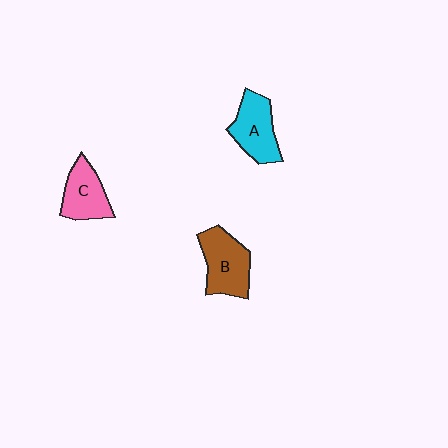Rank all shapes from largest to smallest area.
From largest to smallest: B (brown), A (cyan), C (pink).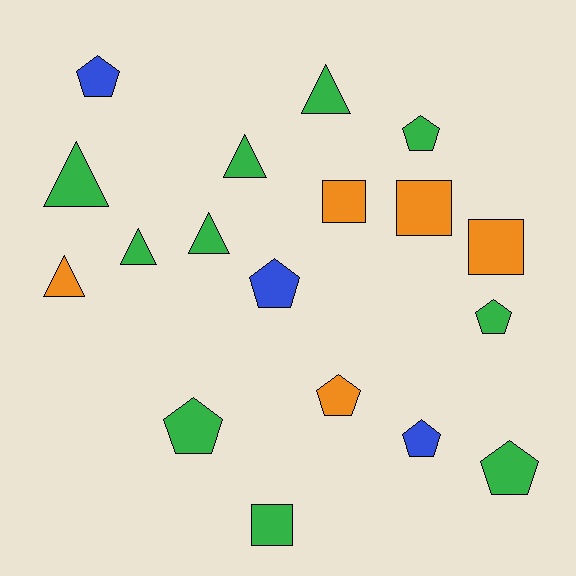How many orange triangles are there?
There is 1 orange triangle.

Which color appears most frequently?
Green, with 10 objects.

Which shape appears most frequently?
Pentagon, with 8 objects.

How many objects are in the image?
There are 18 objects.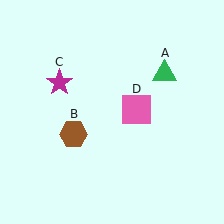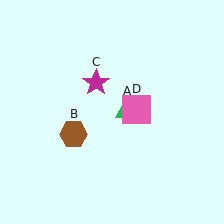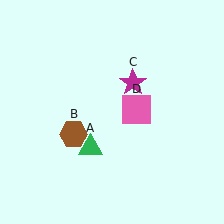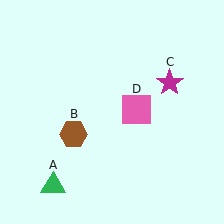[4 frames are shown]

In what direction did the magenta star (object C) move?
The magenta star (object C) moved right.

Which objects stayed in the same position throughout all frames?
Brown hexagon (object B) and pink square (object D) remained stationary.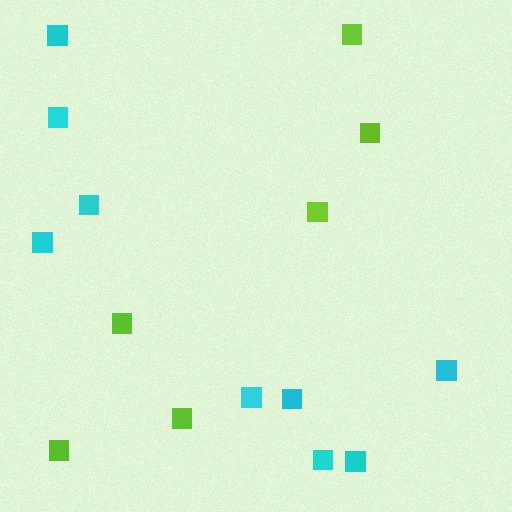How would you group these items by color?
There are 2 groups: one group of cyan squares (9) and one group of lime squares (6).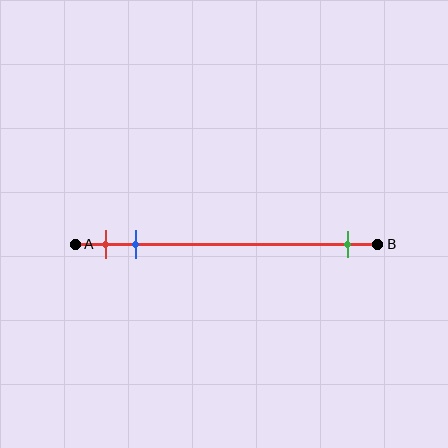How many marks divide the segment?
There are 3 marks dividing the segment.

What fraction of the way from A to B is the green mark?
The green mark is approximately 90% (0.9) of the way from A to B.